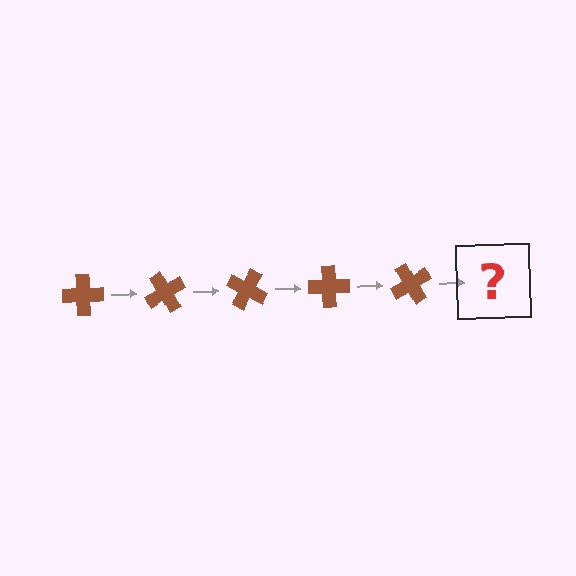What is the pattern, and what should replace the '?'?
The pattern is that the cross rotates 60 degrees each step. The '?' should be a brown cross rotated 300 degrees.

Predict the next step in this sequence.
The next step is a brown cross rotated 300 degrees.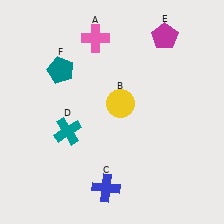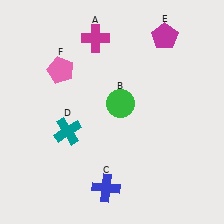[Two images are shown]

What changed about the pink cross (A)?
In Image 1, A is pink. In Image 2, it changed to magenta.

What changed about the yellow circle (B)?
In Image 1, B is yellow. In Image 2, it changed to green.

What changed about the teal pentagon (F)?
In Image 1, F is teal. In Image 2, it changed to pink.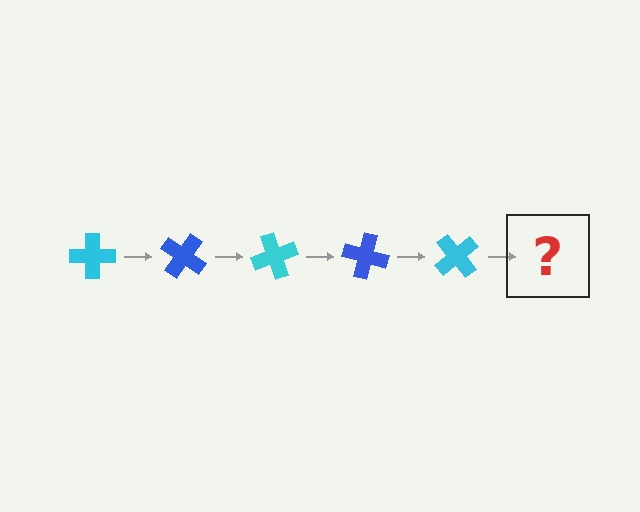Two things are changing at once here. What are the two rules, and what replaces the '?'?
The two rules are that it rotates 35 degrees each step and the color cycles through cyan and blue. The '?' should be a blue cross, rotated 175 degrees from the start.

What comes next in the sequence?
The next element should be a blue cross, rotated 175 degrees from the start.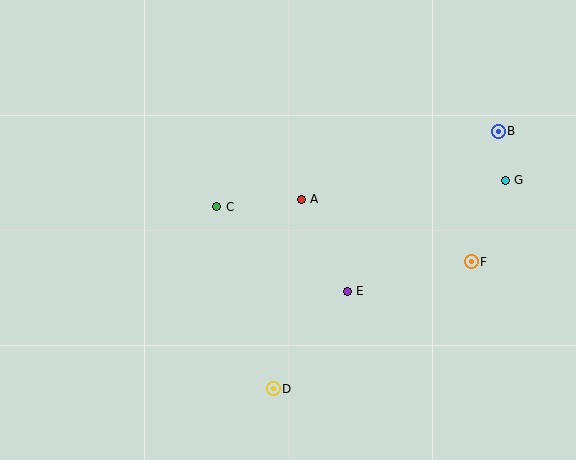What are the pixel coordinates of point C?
Point C is at (217, 207).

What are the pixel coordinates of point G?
Point G is at (505, 180).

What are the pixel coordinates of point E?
Point E is at (347, 291).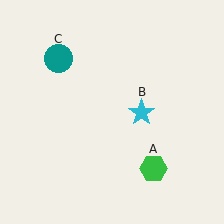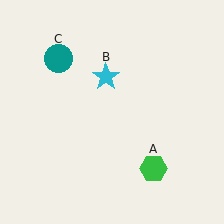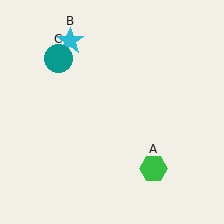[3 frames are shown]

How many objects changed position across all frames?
1 object changed position: cyan star (object B).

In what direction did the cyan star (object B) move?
The cyan star (object B) moved up and to the left.